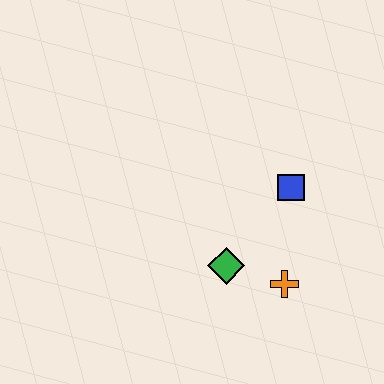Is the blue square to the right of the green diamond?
Yes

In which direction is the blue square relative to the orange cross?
The blue square is above the orange cross.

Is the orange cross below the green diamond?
Yes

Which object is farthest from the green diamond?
The blue square is farthest from the green diamond.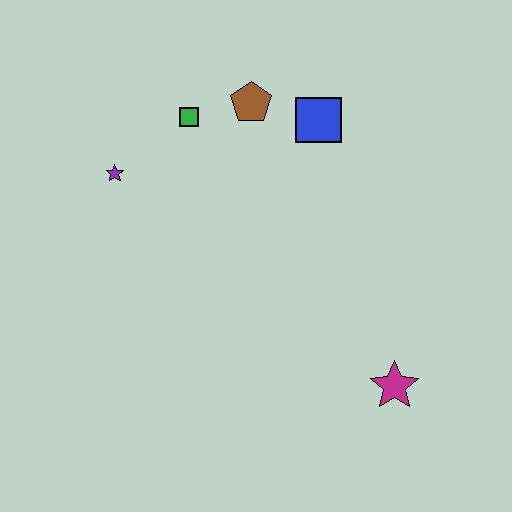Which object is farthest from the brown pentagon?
The magenta star is farthest from the brown pentagon.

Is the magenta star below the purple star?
Yes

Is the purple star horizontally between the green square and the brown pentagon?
No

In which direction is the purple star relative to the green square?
The purple star is to the left of the green square.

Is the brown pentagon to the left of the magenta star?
Yes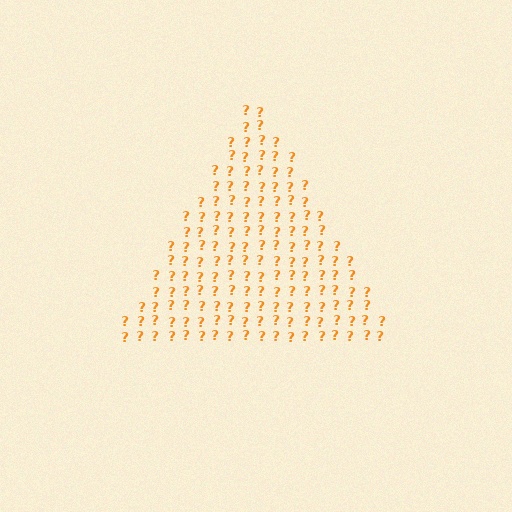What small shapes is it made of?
It is made of small question marks.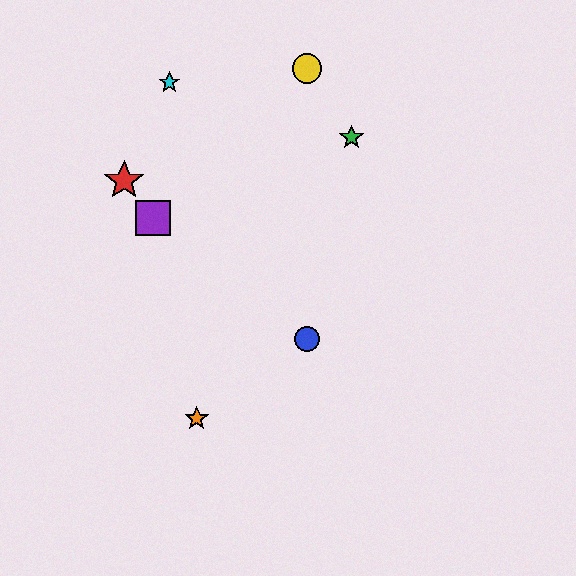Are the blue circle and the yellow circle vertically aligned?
Yes, both are at x≈307.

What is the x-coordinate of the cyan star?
The cyan star is at x≈169.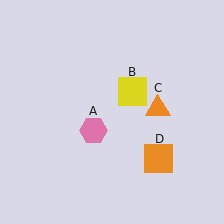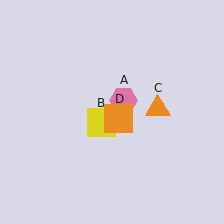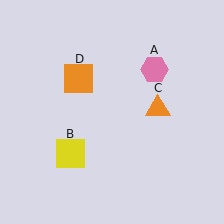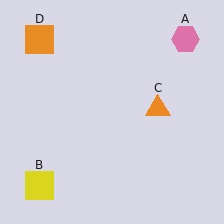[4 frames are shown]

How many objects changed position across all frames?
3 objects changed position: pink hexagon (object A), yellow square (object B), orange square (object D).